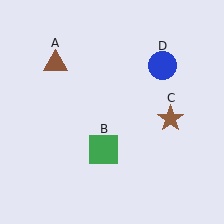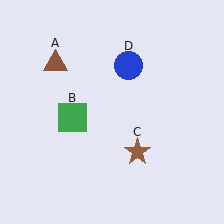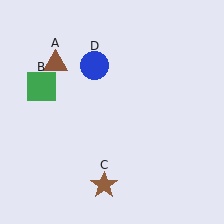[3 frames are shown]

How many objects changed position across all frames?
3 objects changed position: green square (object B), brown star (object C), blue circle (object D).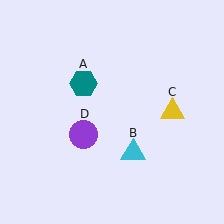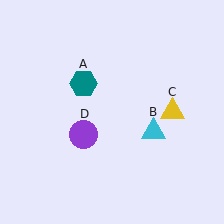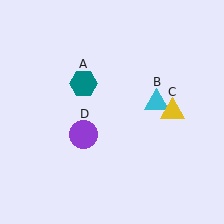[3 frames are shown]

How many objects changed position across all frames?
1 object changed position: cyan triangle (object B).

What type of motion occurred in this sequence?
The cyan triangle (object B) rotated counterclockwise around the center of the scene.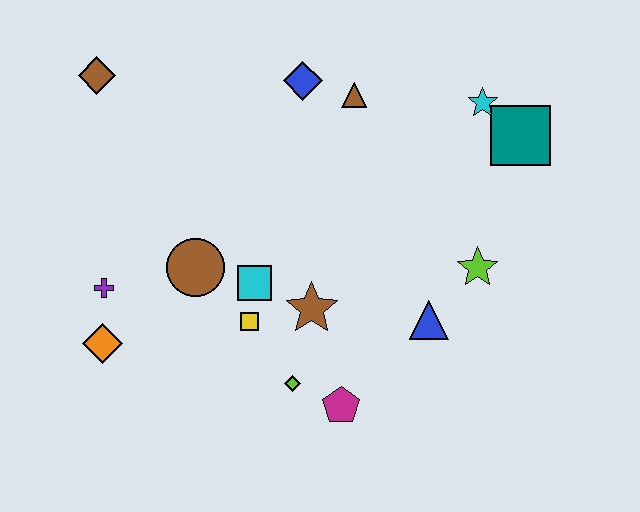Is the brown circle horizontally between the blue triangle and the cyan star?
No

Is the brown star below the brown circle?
Yes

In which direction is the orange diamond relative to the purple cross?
The orange diamond is below the purple cross.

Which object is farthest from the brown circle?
The teal square is farthest from the brown circle.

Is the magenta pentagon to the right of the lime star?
No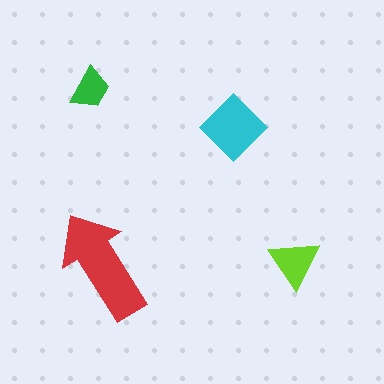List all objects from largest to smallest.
The red arrow, the cyan diamond, the lime triangle, the green trapezoid.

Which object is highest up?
The green trapezoid is topmost.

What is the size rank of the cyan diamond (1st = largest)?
2nd.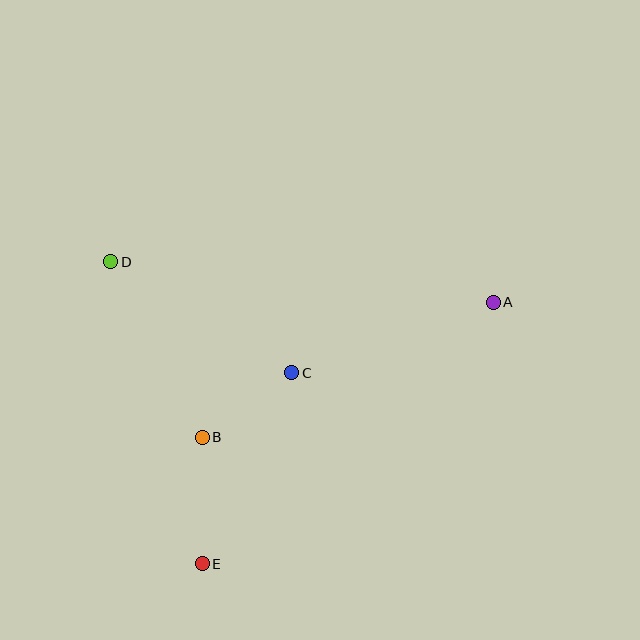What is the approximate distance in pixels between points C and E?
The distance between C and E is approximately 211 pixels.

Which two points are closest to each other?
Points B and C are closest to each other.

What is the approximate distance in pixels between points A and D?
The distance between A and D is approximately 384 pixels.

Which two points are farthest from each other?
Points A and E are farthest from each other.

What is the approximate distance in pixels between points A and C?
The distance between A and C is approximately 213 pixels.